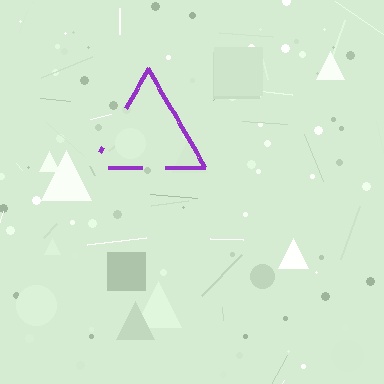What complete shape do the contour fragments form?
The contour fragments form a triangle.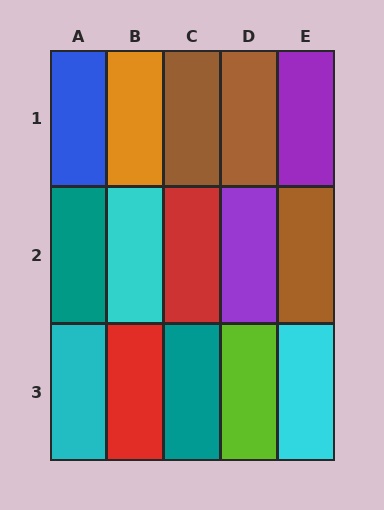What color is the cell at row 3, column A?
Cyan.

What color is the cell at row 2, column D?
Purple.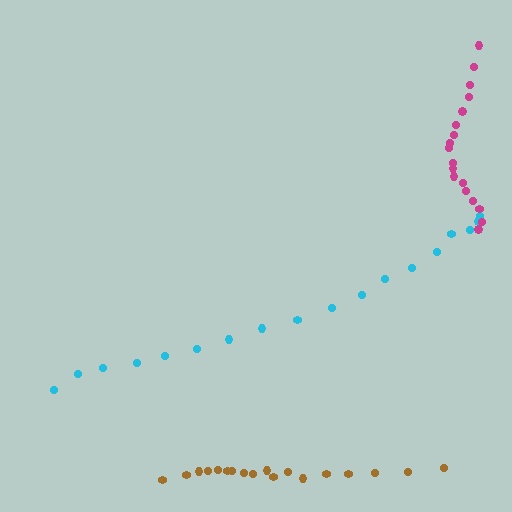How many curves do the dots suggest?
There are 3 distinct paths.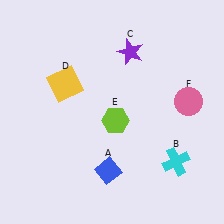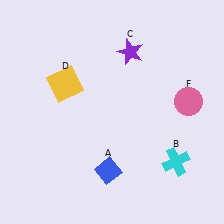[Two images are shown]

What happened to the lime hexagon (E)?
The lime hexagon (E) was removed in Image 2. It was in the bottom-right area of Image 1.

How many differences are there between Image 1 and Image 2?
There is 1 difference between the two images.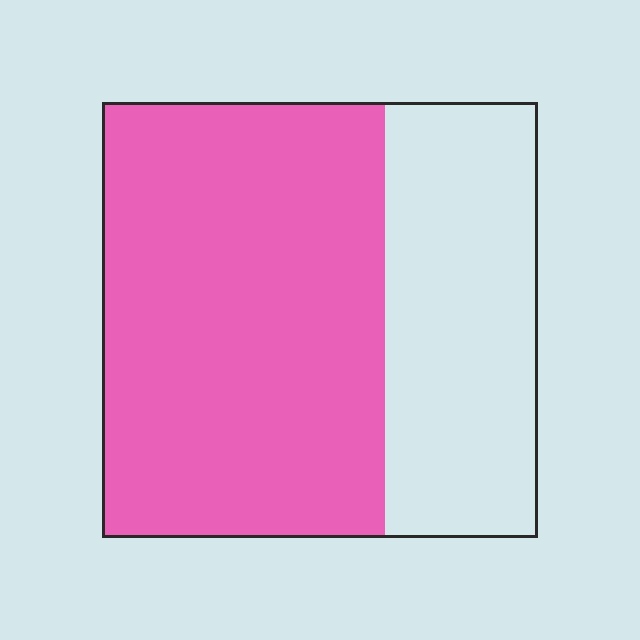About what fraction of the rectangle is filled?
About two thirds (2/3).